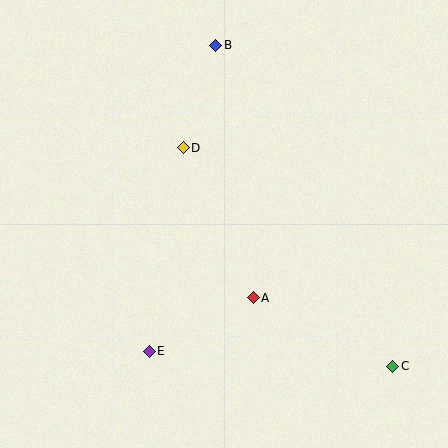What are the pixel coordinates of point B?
Point B is at (216, 45).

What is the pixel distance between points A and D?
The distance between A and D is 166 pixels.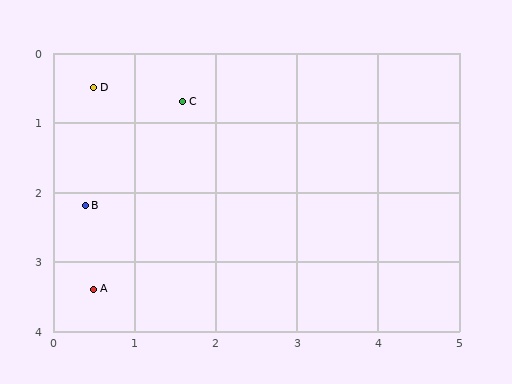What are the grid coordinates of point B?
Point B is at approximately (0.4, 2.2).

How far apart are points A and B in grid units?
Points A and B are about 1.2 grid units apart.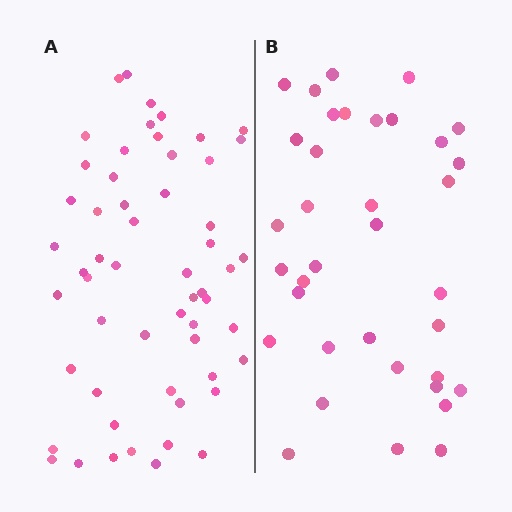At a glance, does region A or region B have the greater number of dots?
Region A (the left region) has more dots.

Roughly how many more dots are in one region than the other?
Region A has approximately 20 more dots than region B.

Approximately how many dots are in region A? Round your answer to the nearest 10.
About 60 dots. (The exact count is 56, which rounds to 60.)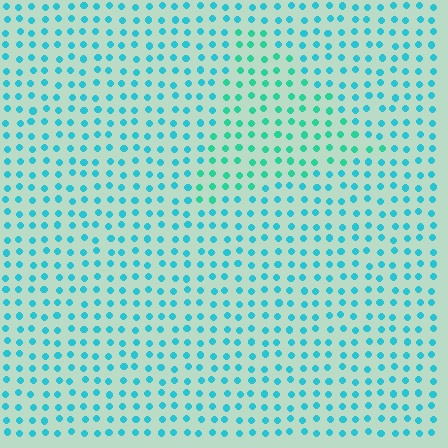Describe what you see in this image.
The image is filled with small cyan elements in a uniform arrangement. A triangle-shaped region is visible where the elements are tinted to a slightly different hue, forming a subtle color boundary.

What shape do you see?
I see a triangle.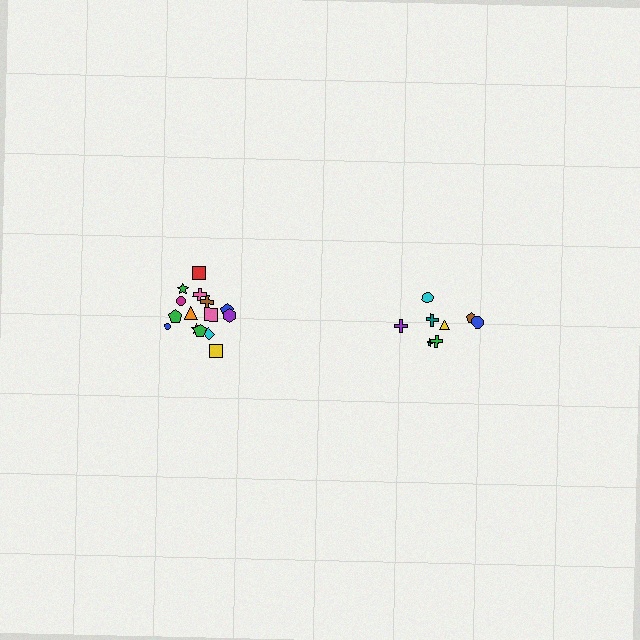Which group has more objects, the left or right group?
The left group.